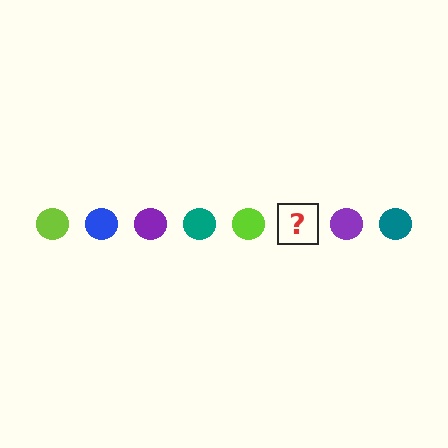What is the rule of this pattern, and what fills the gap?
The rule is that the pattern cycles through lime, blue, purple, teal circles. The gap should be filled with a blue circle.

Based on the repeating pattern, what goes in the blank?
The blank should be a blue circle.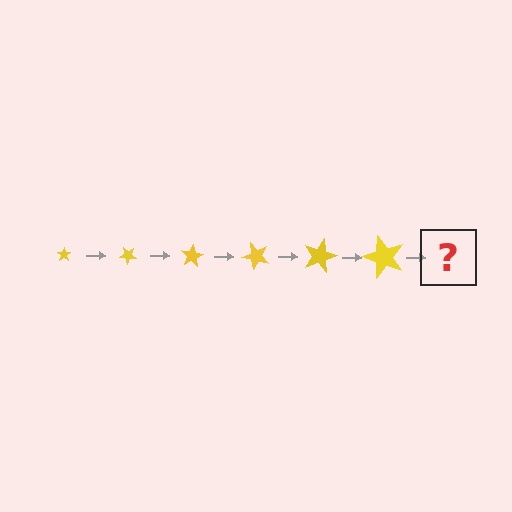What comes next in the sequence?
The next element should be a star, larger than the previous one and rotated 240 degrees from the start.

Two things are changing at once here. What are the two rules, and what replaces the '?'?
The two rules are that the star grows larger each step and it rotates 40 degrees each step. The '?' should be a star, larger than the previous one and rotated 240 degrees from the start.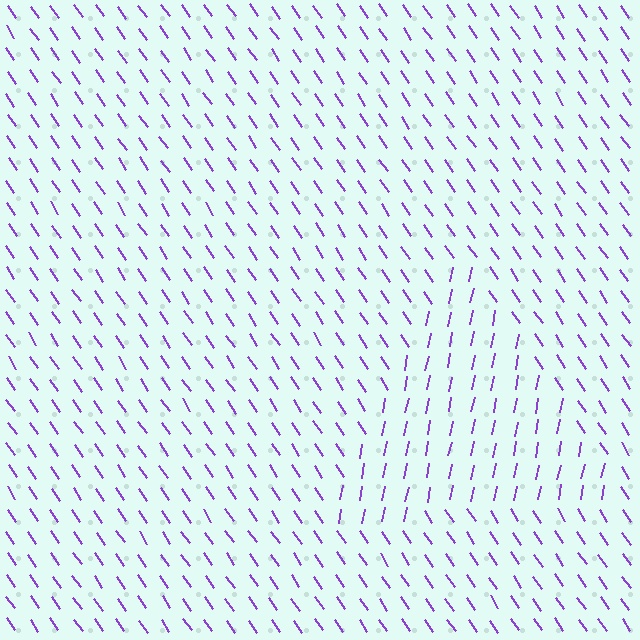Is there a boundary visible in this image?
Yes, there is a texture boundary formed by a change in line orientation.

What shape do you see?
I see a triangle.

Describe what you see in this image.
The image is filled with small purple line segments. A triangle region in the image has lines oriented differently from the surrounding lines, creating a visible texture boundary.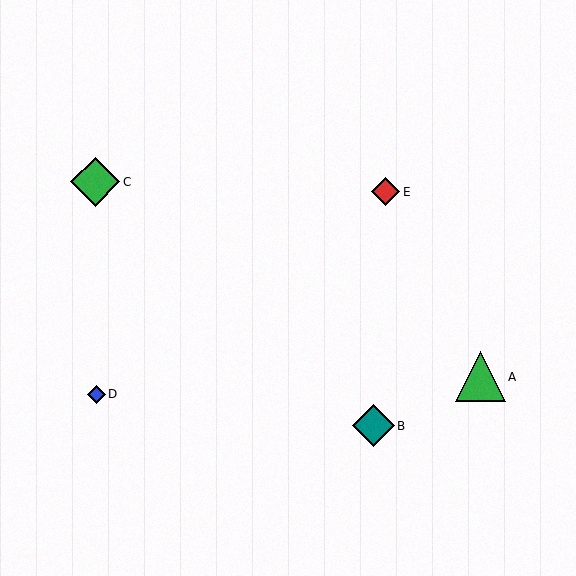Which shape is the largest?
The green triangle (labeled A) is the largest.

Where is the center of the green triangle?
The center of the green triangle is at (480, 377).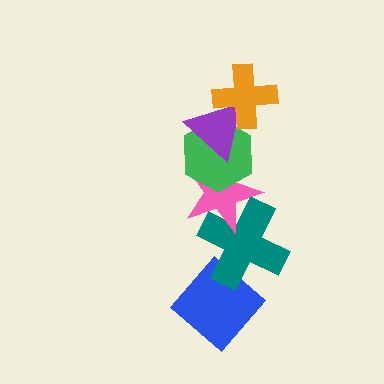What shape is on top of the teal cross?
The pink star is on top of the teal cross.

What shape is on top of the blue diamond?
The teal cross is on top of the blue diamond.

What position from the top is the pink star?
The pink star is 4th from the top.